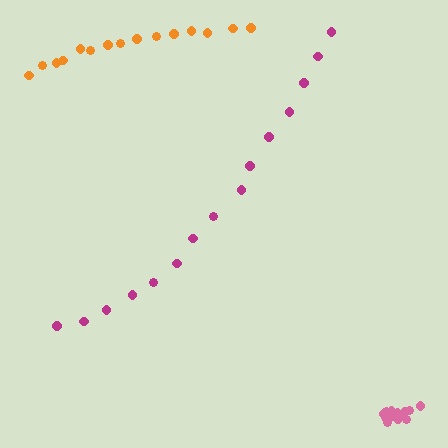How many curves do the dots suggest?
There are 3 distinct paths.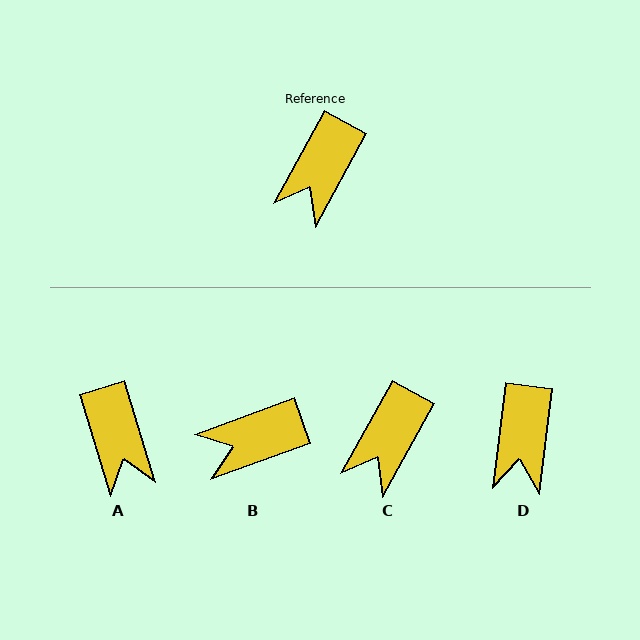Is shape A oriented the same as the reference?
No, it is off by about 46 degrees.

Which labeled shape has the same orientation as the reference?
C.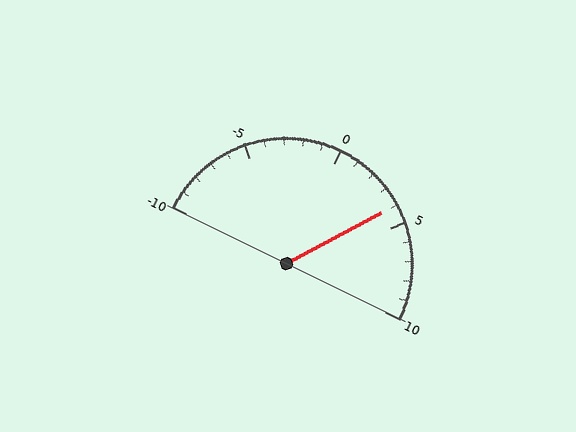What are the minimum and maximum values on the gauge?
The gauge ranges from -10 to 10.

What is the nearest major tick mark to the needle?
The nearest major tick mark is 5.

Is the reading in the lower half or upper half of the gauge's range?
The reading is in the upper half of the range (-10 to 10).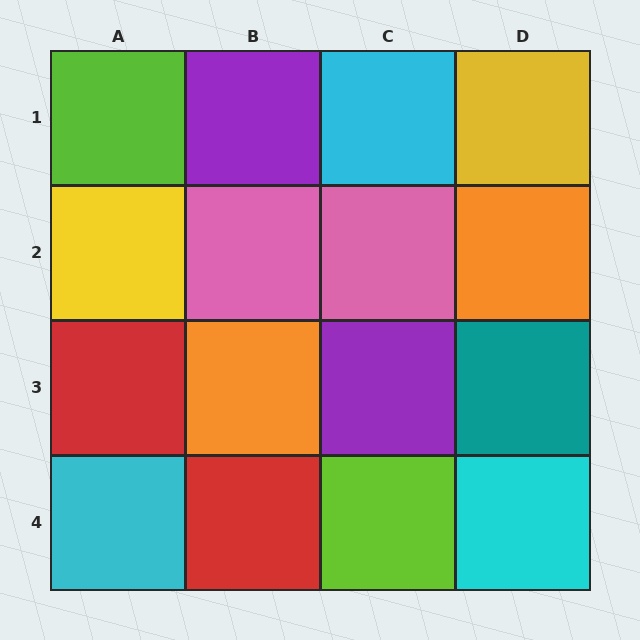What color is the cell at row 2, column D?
Orange.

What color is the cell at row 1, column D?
Yellow.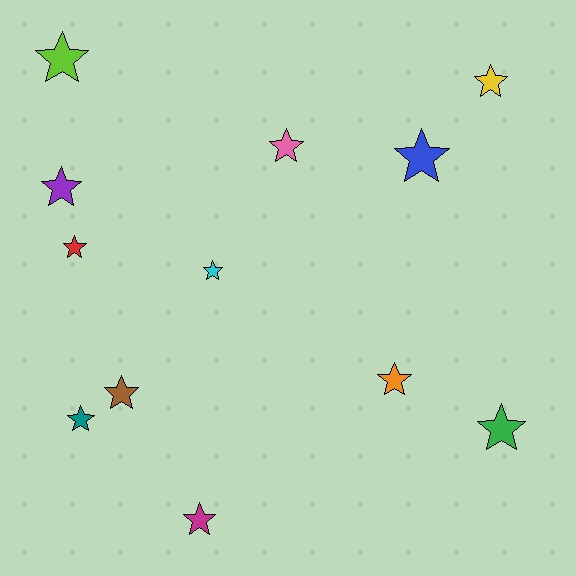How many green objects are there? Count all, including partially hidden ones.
There is 1 green object.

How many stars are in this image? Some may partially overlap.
There are 12 stars.